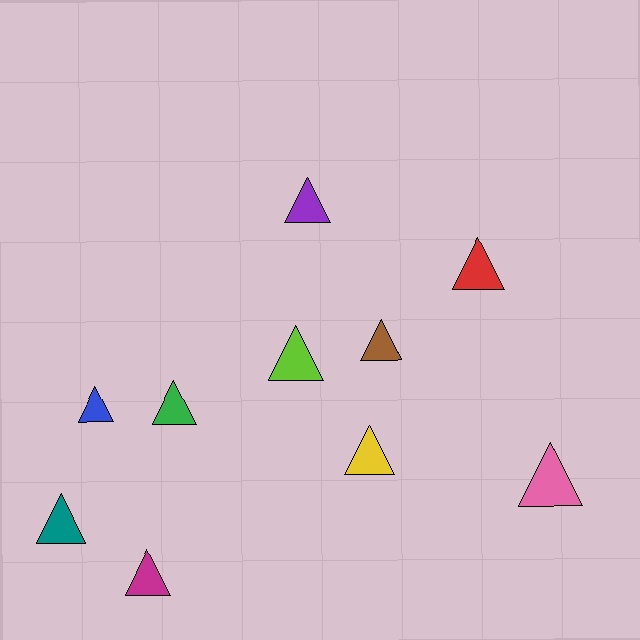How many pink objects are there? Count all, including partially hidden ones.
There is 1 pink object.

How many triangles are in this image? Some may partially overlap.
There are 10 triangles.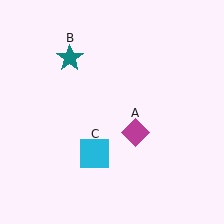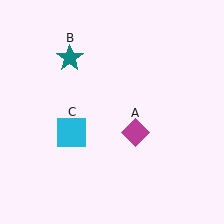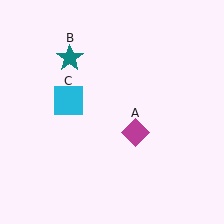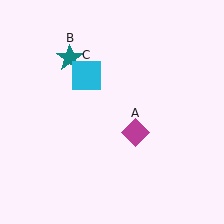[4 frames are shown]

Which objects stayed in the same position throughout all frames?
Magenta diamond (object A) and teal star (object B) remained stationary.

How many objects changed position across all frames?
1 object changed position: cyan square (object C).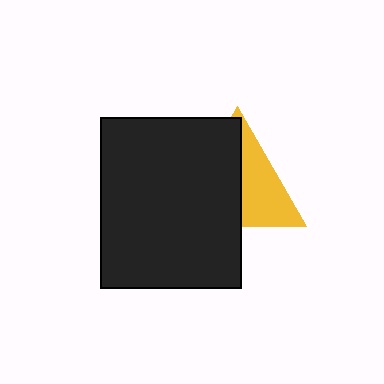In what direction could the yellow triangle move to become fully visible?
The yellow triangle could move right. That would shift it out from behind the black rectangle entirely.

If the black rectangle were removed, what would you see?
You would see the complete yellow triangle.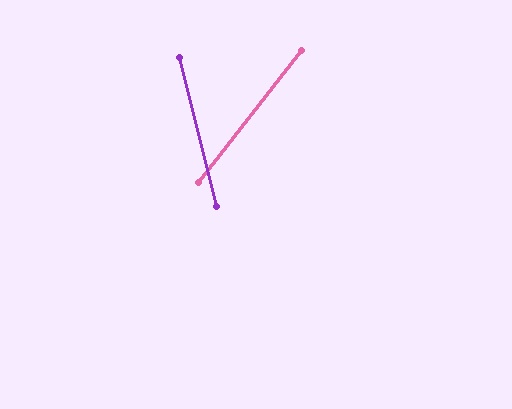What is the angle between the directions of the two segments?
Approximately 52 degrees.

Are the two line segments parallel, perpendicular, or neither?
Neither parallel nor perpendicular — they differ by about 52°.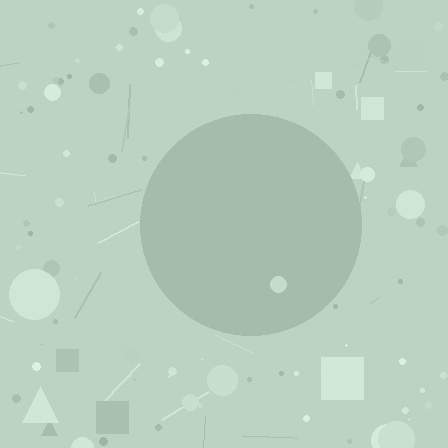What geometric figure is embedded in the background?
A circle is embedded in the background.